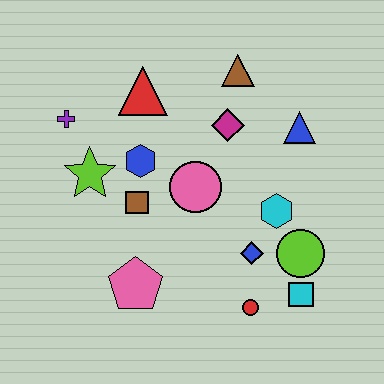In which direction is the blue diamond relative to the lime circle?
The blue diamond is to the left of the lime circle.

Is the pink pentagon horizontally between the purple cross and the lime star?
No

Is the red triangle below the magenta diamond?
No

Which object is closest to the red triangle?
The blue hexagon is closest to the red triangle.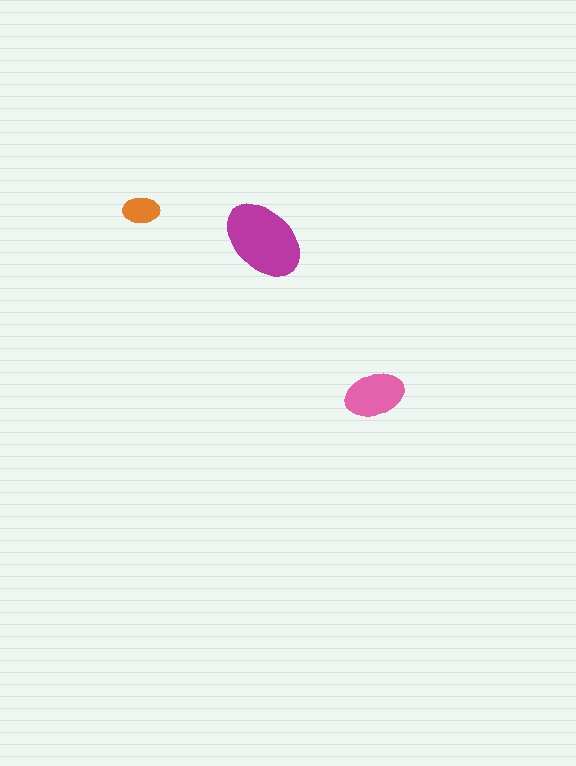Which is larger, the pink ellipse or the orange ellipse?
The pink one.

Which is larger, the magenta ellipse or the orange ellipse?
The magenta one.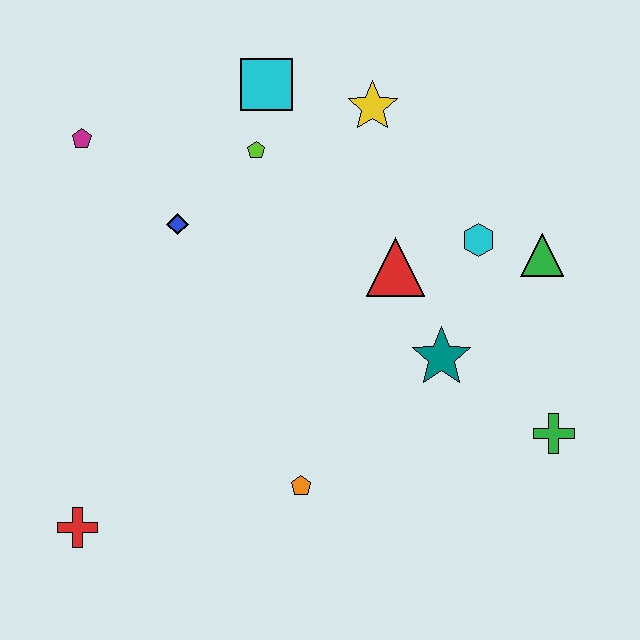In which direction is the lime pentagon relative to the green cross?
The lime pentagon is to the left of the green cross.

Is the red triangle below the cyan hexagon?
Yes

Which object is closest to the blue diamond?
The lime pentagon is closest to the blue diamond.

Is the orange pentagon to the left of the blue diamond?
No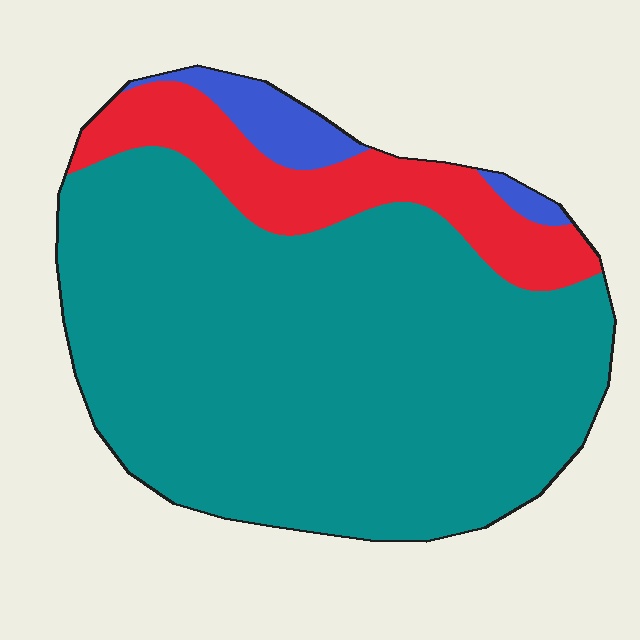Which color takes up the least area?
Blue, at roughly 5%.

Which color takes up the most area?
Teal, at roughly 80%.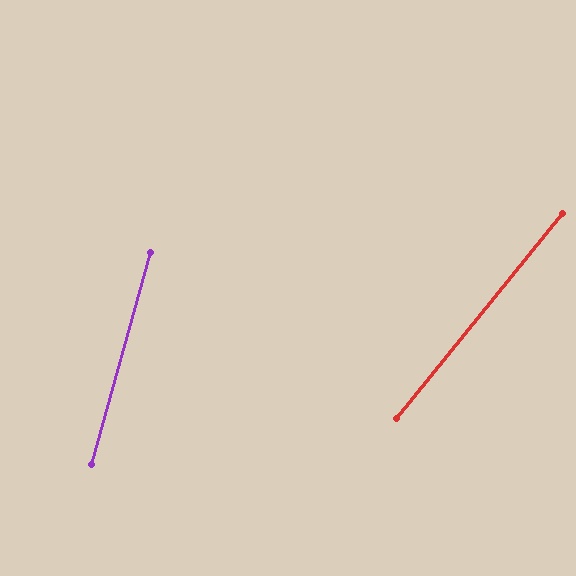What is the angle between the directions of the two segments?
Approximately 23 degrees.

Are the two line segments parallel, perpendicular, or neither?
Neither parallel nor perpendicular — they differ by about 23°.